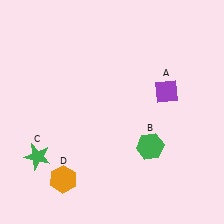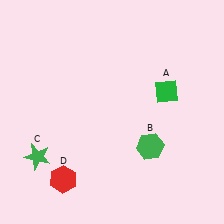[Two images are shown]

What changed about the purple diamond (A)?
In Image 1, A is purple. In Image 2, it changed to green.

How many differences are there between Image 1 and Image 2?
There are 2 differences between the two images.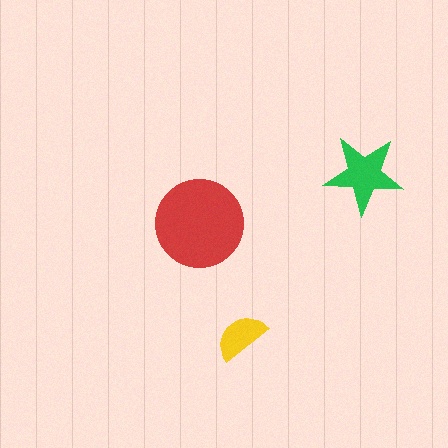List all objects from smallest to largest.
The yellow semicircle, the green star, the red circle.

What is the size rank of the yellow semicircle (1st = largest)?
3rd.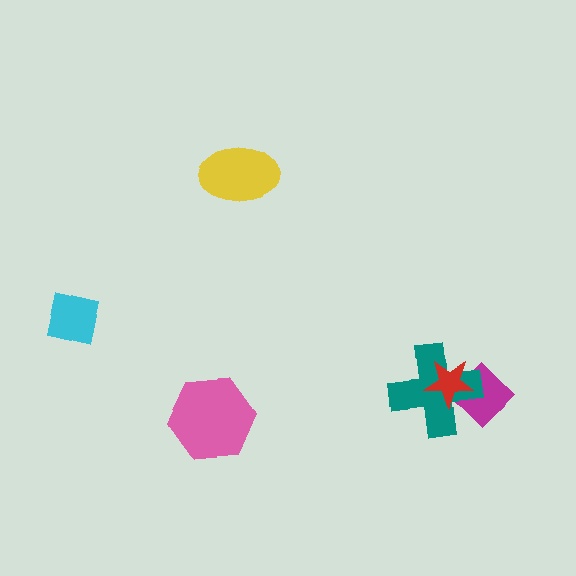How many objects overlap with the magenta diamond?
2 objects overlap with the magenta diamond.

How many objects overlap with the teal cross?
2 objects overlap with the teal cross.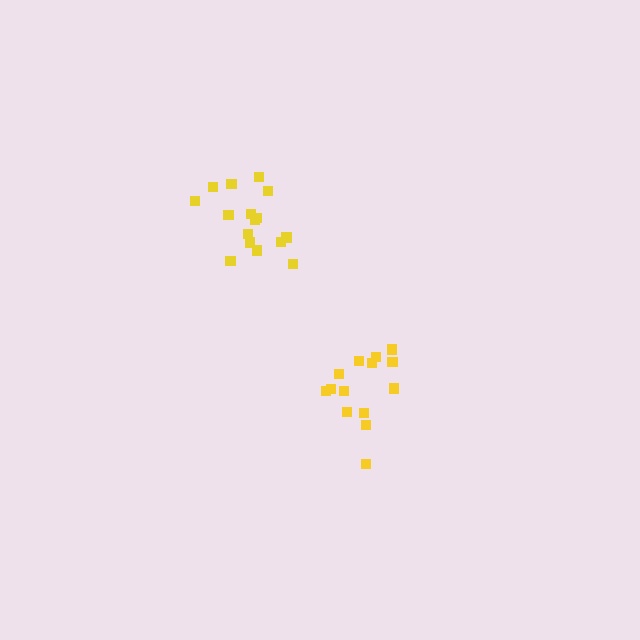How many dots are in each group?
Group 1: 16 dots, Group 2: 14 dots (30 total).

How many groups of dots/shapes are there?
There are 2 groups.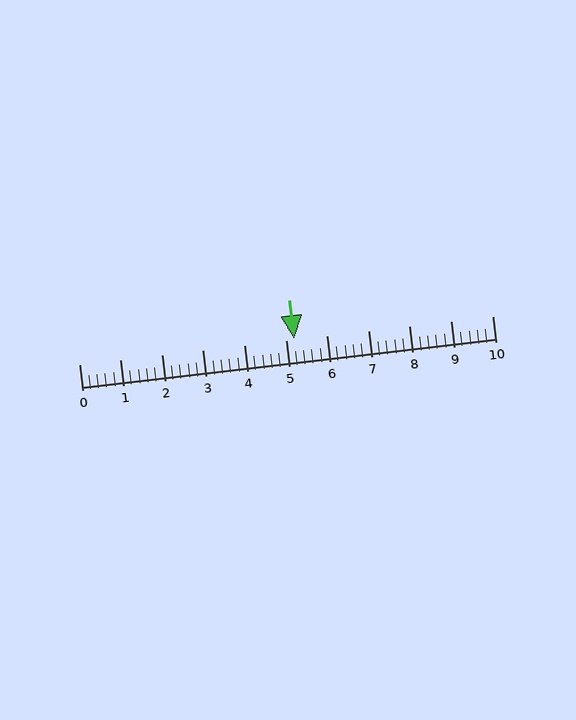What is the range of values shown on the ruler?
The ruler shows values from 0 to 10.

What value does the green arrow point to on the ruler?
The green arrow points to approximately 5.2.